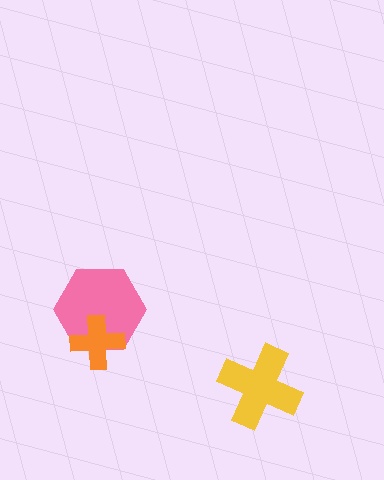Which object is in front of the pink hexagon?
The orange cross is in front of the pink hexagon.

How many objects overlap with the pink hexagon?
1 object overlaps with the pink hexagon.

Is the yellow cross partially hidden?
No, no other shape covers it.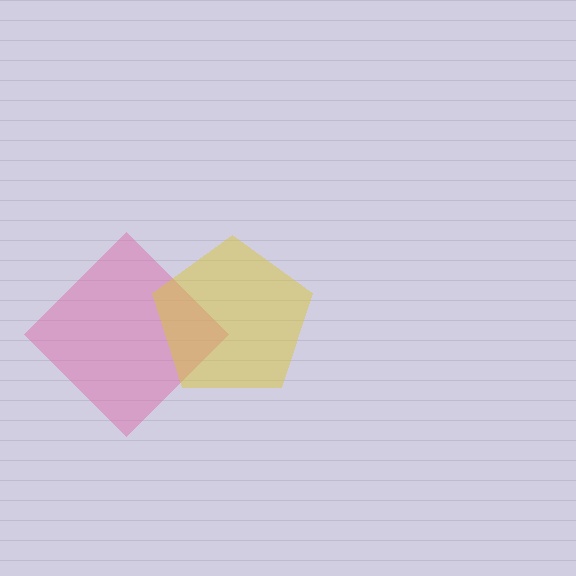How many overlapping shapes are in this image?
There are 2 overlapping shapes in the image.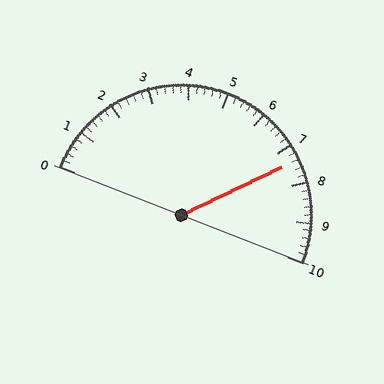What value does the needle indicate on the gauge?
The needle indicates approximately 7.4.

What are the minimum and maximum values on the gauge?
The gauge ranges from 0 to 10.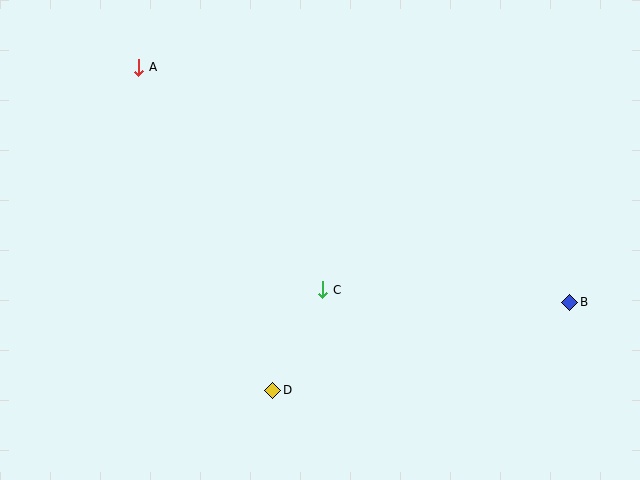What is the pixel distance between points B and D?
The distance between B and D is 310 pixels.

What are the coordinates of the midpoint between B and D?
The midpoint between B and D is at (421, 346).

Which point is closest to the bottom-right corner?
Point B is closest to the bottom-right corner.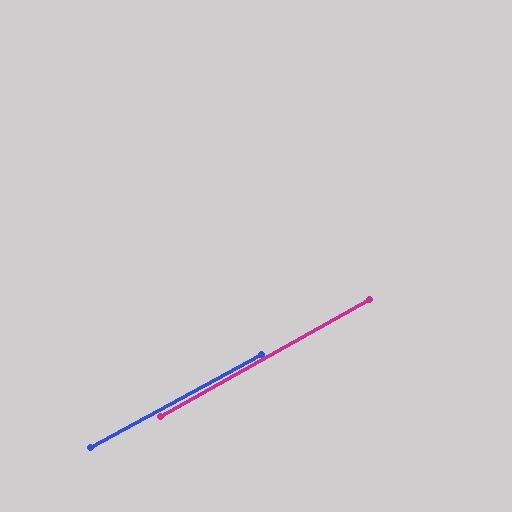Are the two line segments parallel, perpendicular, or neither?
Parallel — their directions differ by only 0.7°.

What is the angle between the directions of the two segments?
Approximately 1 degree.